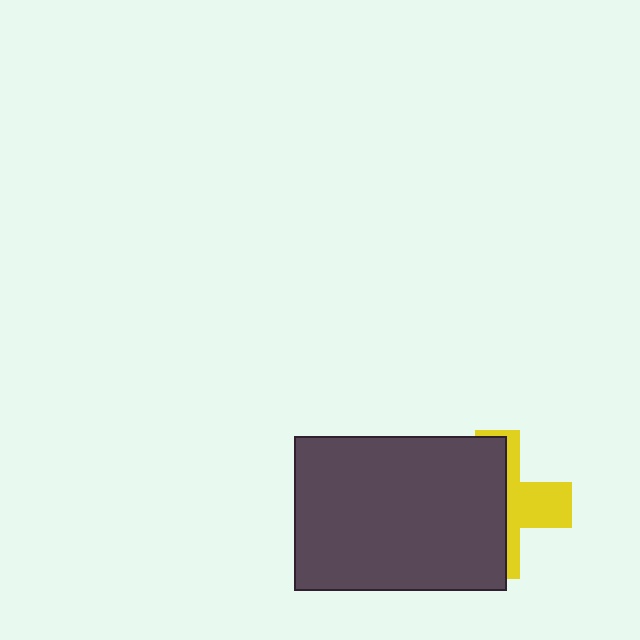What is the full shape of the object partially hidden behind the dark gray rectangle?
The partially hidden object is a yellow cross.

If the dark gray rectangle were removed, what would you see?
You would see the complete yellow cross.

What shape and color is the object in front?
The object in front is a dark gray rectangle.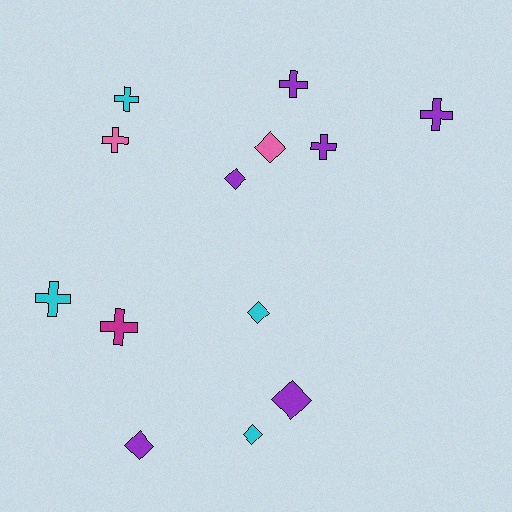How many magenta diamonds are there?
There are no magenta diamonds.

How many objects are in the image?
There are 13 objects.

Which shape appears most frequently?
Cross, with 7 objects.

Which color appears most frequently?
Purple, with 6 objects.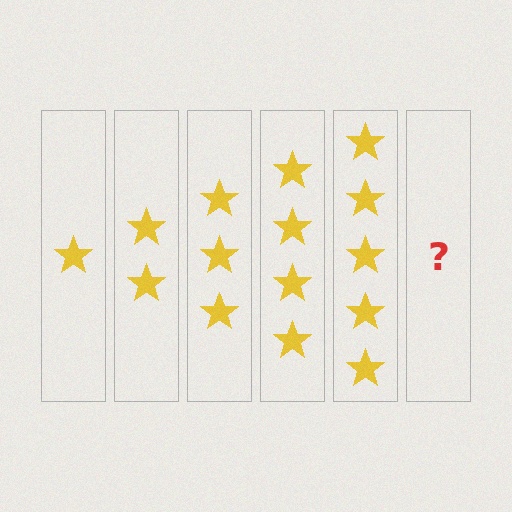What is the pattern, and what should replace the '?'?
The pattern is that each step adds one more star. The '?' should be 6 stars.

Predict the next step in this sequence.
The next step is 6 stars.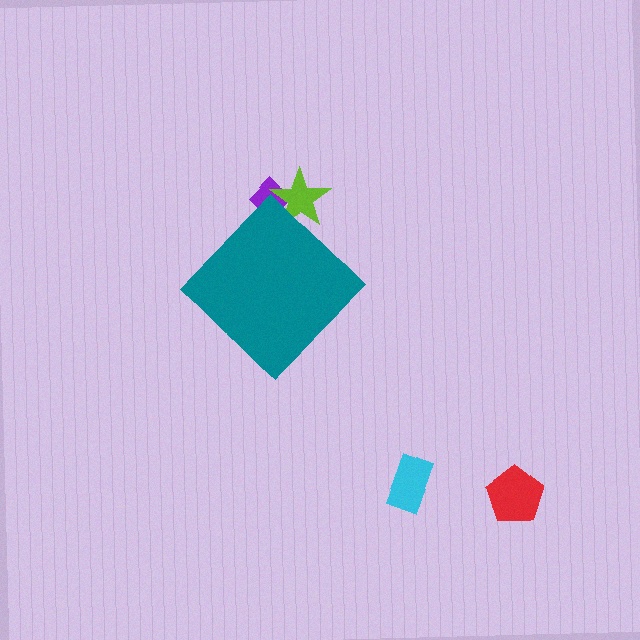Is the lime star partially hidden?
Yes, the lime star is partially hidden behind the teal diamond.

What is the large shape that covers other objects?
A teal diamond.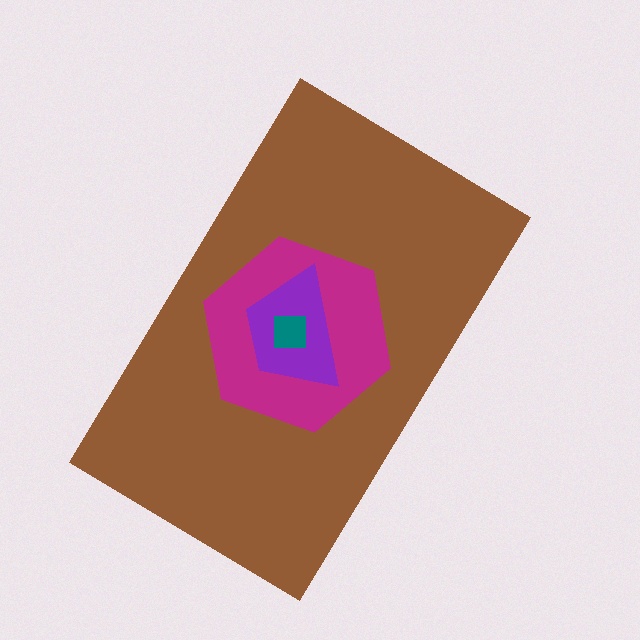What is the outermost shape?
The brown rectangle.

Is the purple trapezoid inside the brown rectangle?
Yes.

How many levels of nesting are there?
4.